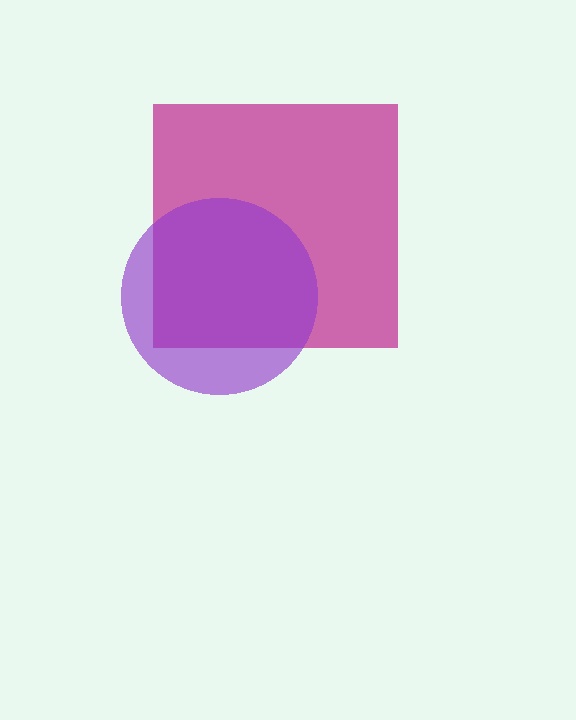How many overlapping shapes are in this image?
There are 2 overlapping shapes in the image.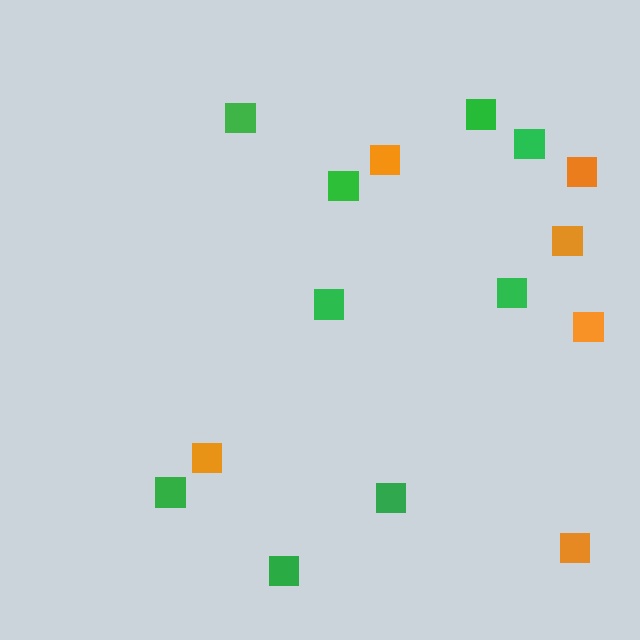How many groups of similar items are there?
There are 2 groups: one group of green squares (9) and one group of orange squares (6).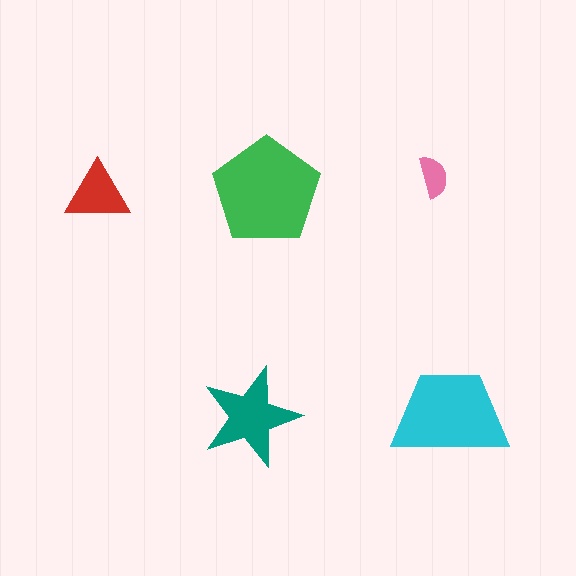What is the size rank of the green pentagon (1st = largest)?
1st.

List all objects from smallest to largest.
The pink semicircle, the red triangle, the teal star, the cyan trapezoid, the green pentagon.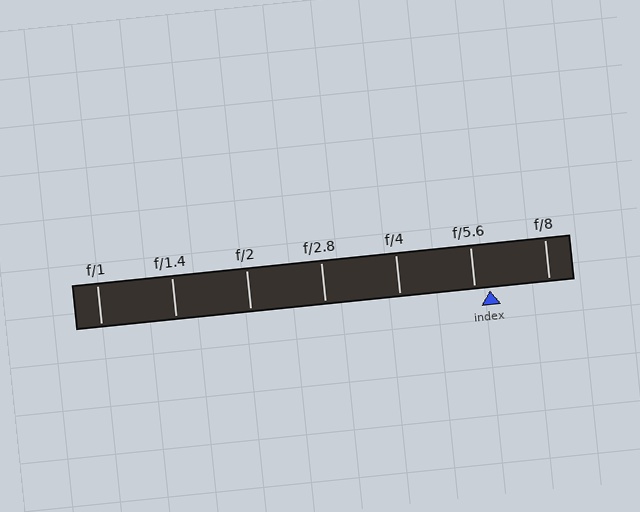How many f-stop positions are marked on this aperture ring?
There are 7 f-stop positions marked.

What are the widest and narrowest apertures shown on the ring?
The widest aperture shown is f/1 and the narrowest is f/8.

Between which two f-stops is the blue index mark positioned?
The index mark is between f/5.6 and f/8.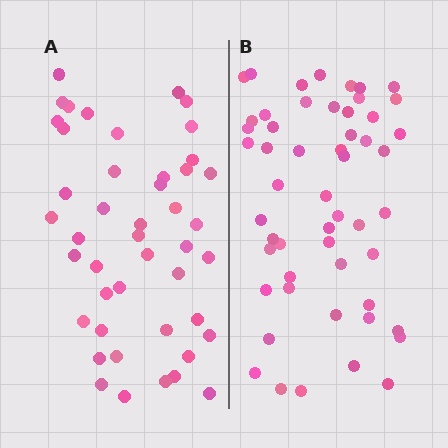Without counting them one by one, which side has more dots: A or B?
Region B (the right region) has more dots.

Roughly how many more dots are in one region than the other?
Region B has roughly 8 or so more dots than region A.